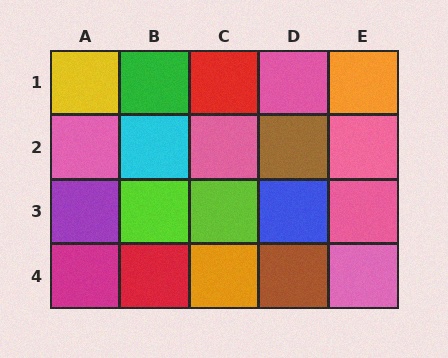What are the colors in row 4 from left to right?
Magenta, red, orange, brown, pink.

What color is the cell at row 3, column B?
Lime.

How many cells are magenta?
1 cell is magenta.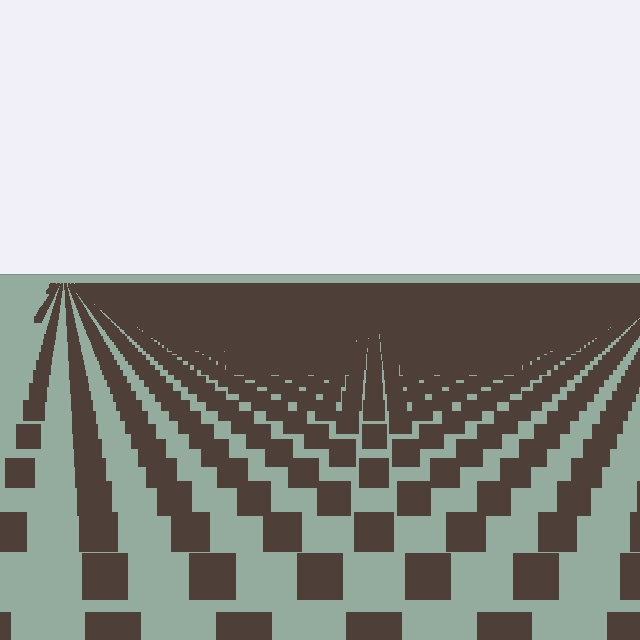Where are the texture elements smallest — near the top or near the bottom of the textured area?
Near the top.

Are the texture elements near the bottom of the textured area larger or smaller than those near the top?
Larger. Near the bottom, elements are closer to the viewer and appear at a bigger on-screen size.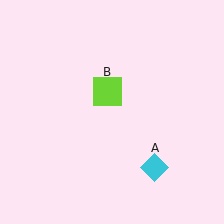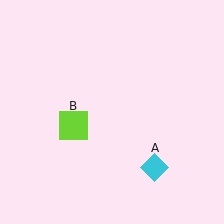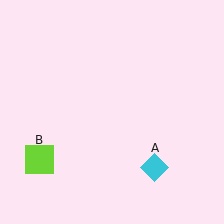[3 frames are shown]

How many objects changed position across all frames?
1 object changed position: lime square (object B).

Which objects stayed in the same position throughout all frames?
Cyan diamond (object A) remained stationary.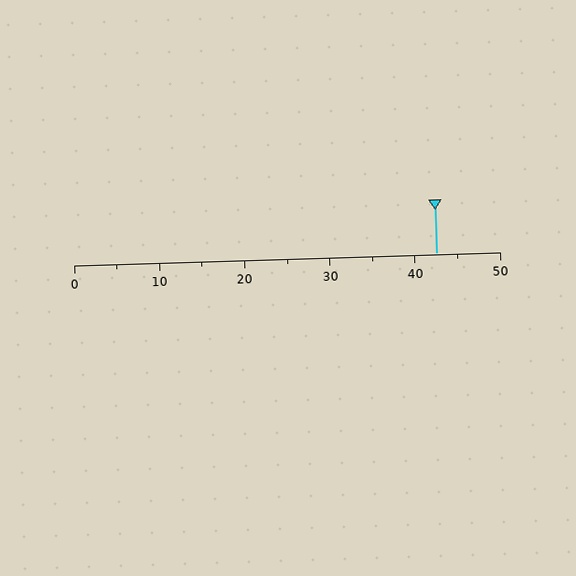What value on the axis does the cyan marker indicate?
The marker indicates approximately 42.5.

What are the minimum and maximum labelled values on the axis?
The axis runs from 0 to 50.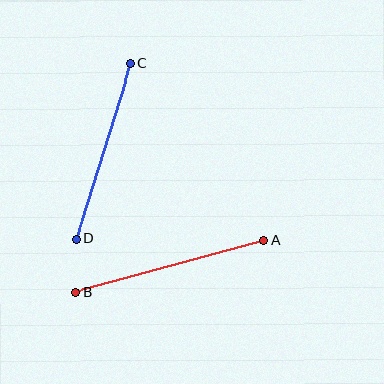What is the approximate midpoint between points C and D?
The midpoint is at approximately (104, 151) pixels.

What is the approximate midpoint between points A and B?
The midpoint is at approximately (170, 266) pixels.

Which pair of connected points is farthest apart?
Points A and B are farthest apart.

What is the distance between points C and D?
The distance is approximately 183 pixels.